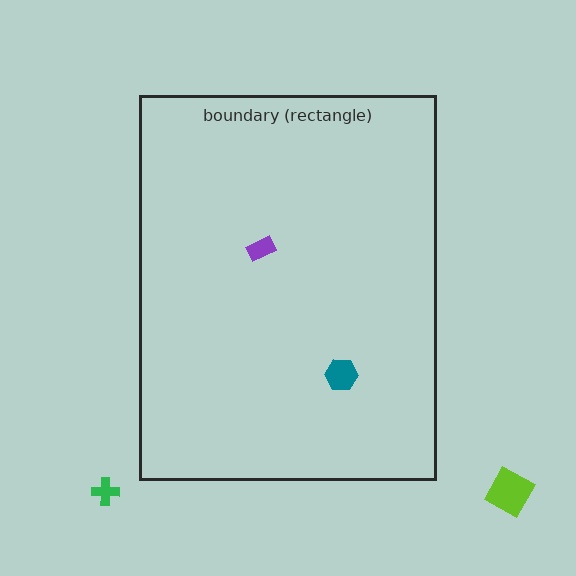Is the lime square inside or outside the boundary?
Outside.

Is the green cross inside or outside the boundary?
Outside.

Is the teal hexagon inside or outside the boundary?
Inside.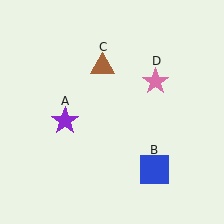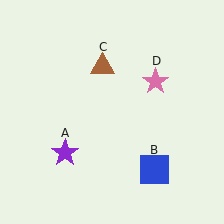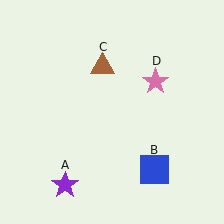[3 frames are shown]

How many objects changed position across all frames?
1 object changed position: purple star (object A).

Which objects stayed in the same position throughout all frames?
Blue square (object B) and brown triangle (object C) and pink star (object D) remained stationary.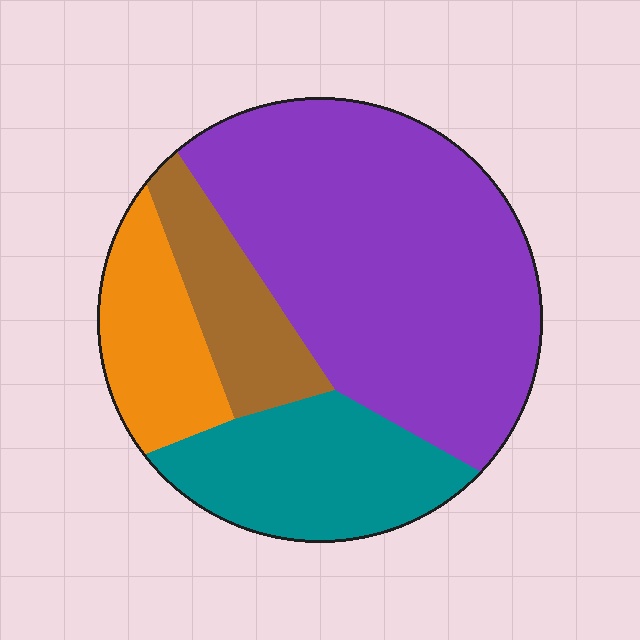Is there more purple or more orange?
Purple.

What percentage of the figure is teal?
Teal takes up less than a quarter of the figure.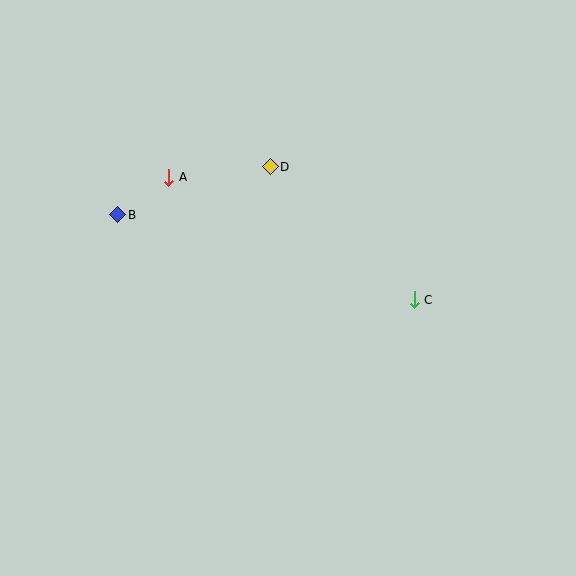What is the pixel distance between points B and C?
The distance between B and C is 309 pixels.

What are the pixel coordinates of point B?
Point B is at (118, 215).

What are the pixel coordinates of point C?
Point C is at (414, 300).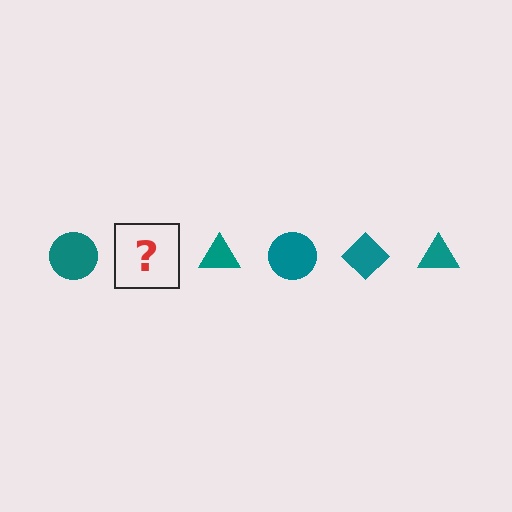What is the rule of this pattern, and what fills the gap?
The rule is that the pattern cycles through circle, diamond, triangle shapes in teal. The gap should be filled with a teal diamond.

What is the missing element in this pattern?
The missing element is a teal diamond.